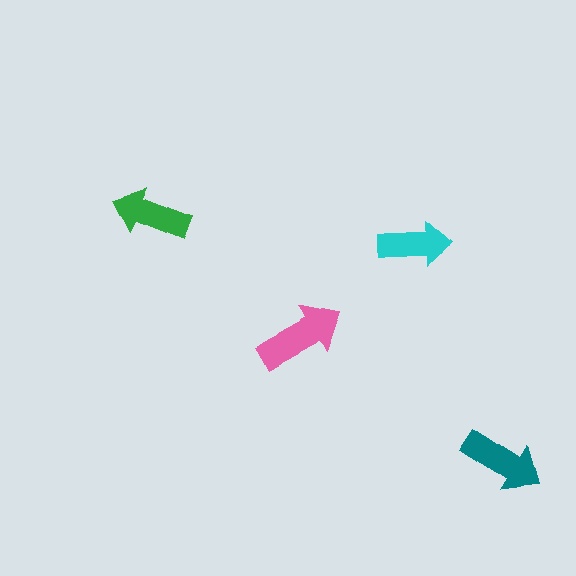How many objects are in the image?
There are 4 objects in the image.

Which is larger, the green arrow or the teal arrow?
The teal one.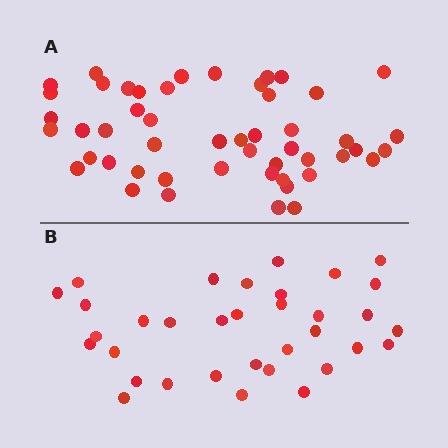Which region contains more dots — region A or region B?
Region A (the top region) has more dots.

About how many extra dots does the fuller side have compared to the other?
Region A has approximately 15 more dots than region B.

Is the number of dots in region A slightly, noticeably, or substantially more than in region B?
Region A has substantially more. The ratio is roughly 1.5 to 1.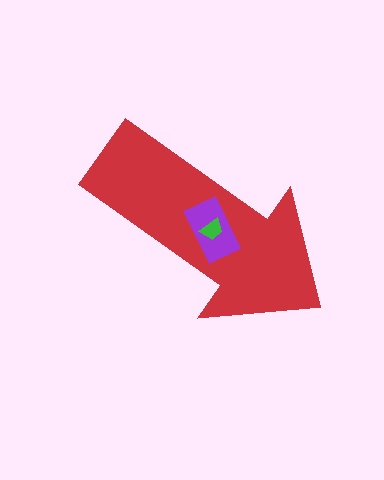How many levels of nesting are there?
3.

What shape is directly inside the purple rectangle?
The green trapezoid.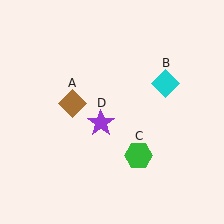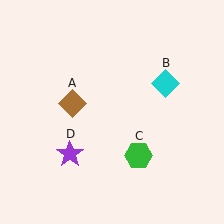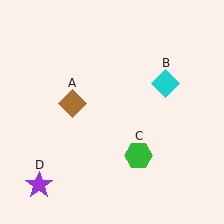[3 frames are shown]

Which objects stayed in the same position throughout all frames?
Brown diamond (object A) and cyan diamond (object B) and green hexagon (object C) remained stationary.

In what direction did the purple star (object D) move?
The purple star (object D) moved down and to the left.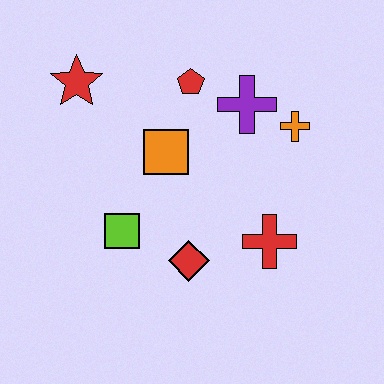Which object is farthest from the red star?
The red cross is farthest from the red star.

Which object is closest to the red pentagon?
The purple cross is closest to the red pentagon.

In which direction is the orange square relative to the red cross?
The orange square is to the left of the red cross.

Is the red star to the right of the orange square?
No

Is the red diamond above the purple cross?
No